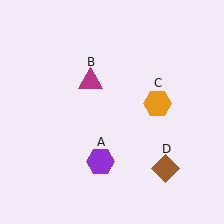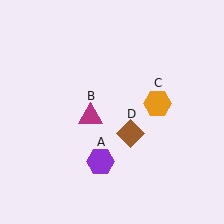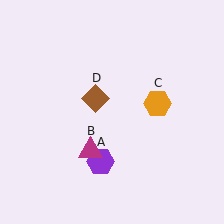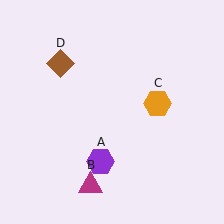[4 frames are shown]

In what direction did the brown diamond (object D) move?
The brown diamond (object D) moved up and to the left.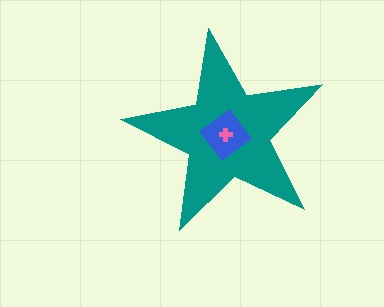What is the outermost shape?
The teal star.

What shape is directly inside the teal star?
The blue diamond.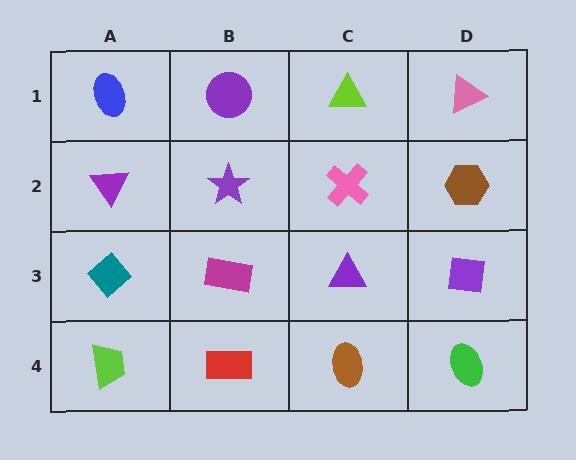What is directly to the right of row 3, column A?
A magenta rectangle.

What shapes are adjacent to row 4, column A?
A teal diamond (row 3, column A), a red rectangle (row 4, column B).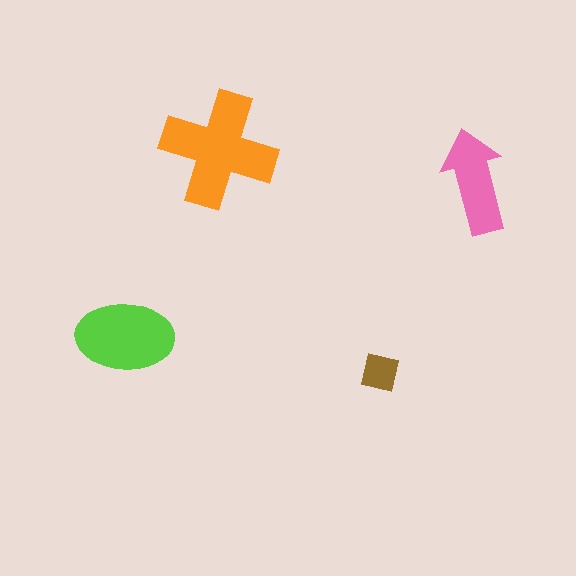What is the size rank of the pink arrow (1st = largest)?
3rd.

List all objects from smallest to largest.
The brown square, the pink arrow, the lime ellipse, the orange cross.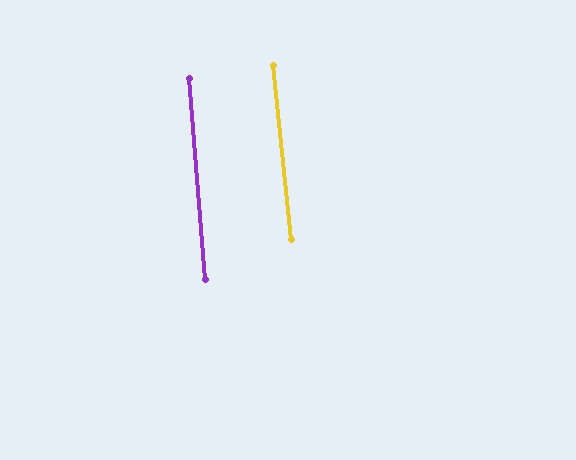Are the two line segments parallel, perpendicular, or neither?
Parallel — their directions differ by only 1.2°.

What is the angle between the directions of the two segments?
Approximately 1 degree.